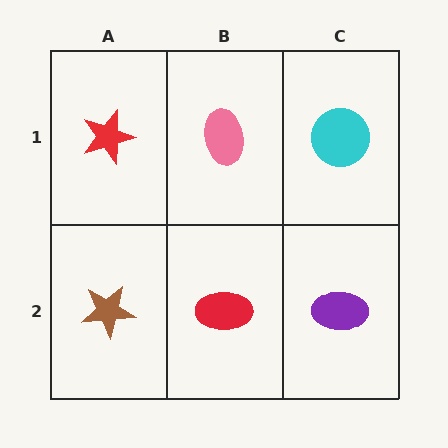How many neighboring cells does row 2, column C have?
2.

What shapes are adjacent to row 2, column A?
A red star (row 1, column A), a red ellipse (row 2, column B).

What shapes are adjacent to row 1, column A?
A brown star (row 2, column A), a pink ellipse (row 1, column B).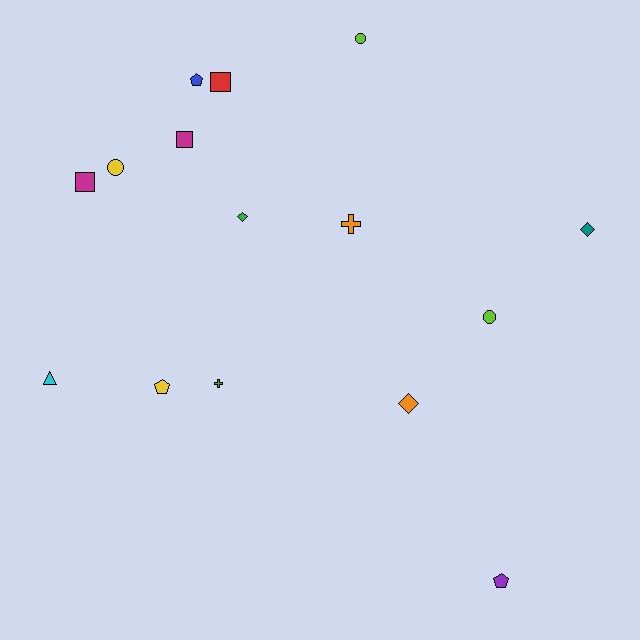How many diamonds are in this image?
There are 3 diamonds.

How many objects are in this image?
There are 15 objects.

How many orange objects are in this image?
There are 2 orange objects.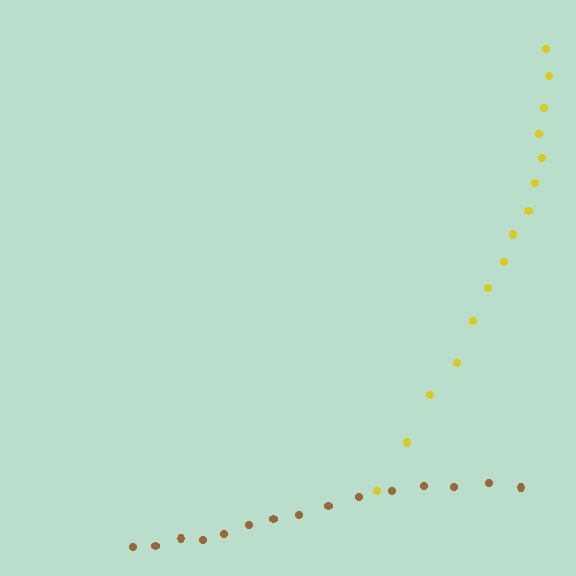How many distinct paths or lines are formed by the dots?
There are 2 distinct paths.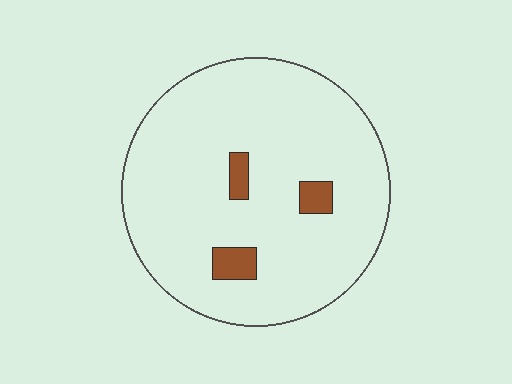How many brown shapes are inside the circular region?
3.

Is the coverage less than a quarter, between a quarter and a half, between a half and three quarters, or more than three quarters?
Less than a quarter.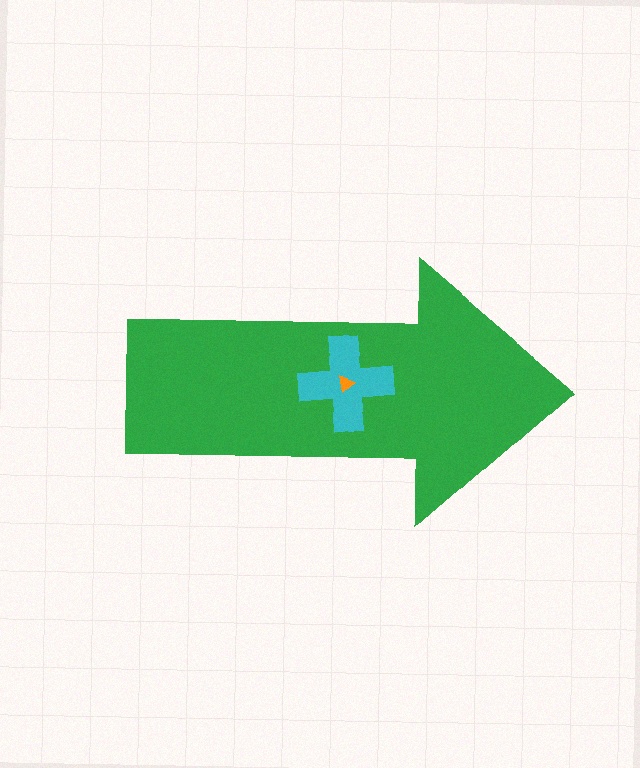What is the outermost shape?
The green arrow.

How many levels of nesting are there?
3.